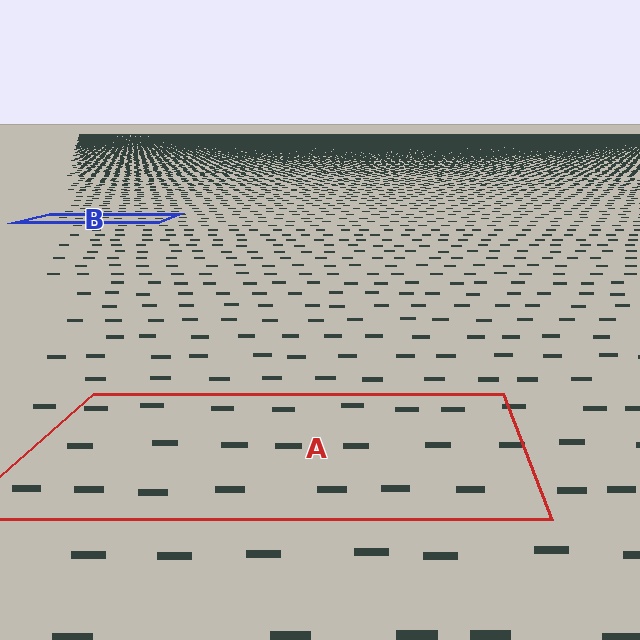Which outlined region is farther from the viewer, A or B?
Region B is farther from the viewer — the texture elements inside it appear smaller and more densely packed.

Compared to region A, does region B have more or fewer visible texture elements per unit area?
Region B has more texture elements per unit area — they are packed more densely because it is farther away.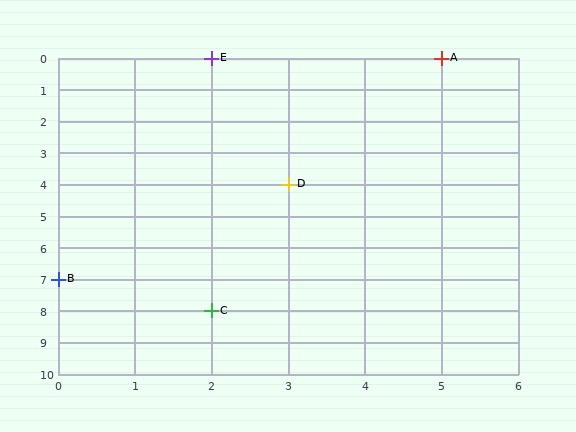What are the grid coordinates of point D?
Point D is at grid coordinates (3, 4).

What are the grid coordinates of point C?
Point C is at grid coordinates (2, 8).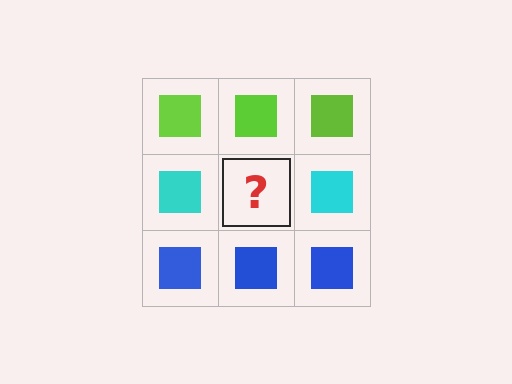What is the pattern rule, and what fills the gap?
The rule is that each row has a consistent color. The gap should be filled with a cyan square.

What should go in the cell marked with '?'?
The missing cell should contain a cyan square.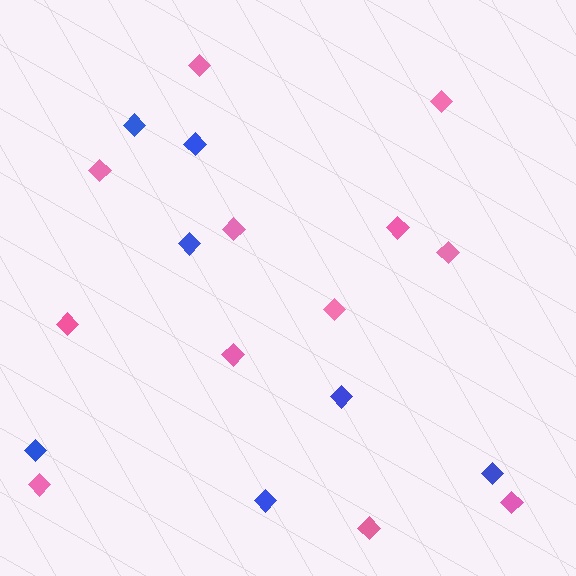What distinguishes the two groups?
There are 2 groups: one group of blue diamonds (7) and one group of pink diamonds (12).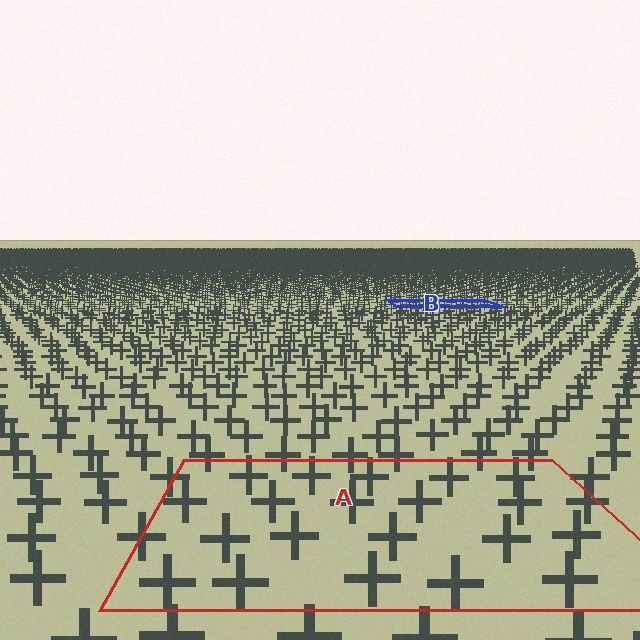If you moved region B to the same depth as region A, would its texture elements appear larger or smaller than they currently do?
They would appear larger. At a closer depth, the same texture elements are projected at a bigger on-screen size.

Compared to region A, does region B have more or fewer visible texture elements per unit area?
Region B has more texture elements per unit area — they are packed more densely because it is farther away.